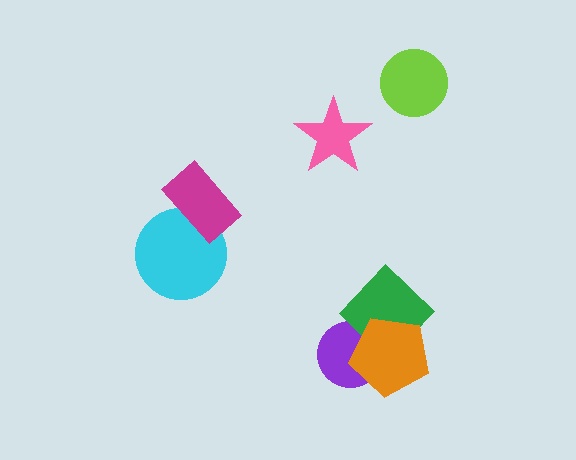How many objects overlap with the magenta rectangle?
1 object overlaps with the magenta rectangle.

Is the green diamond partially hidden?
Yes, it is partially covered by another shape.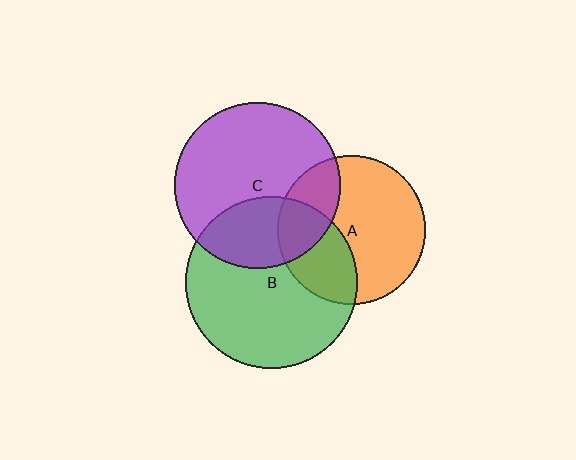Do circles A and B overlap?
Yes.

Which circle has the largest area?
Circle B (green).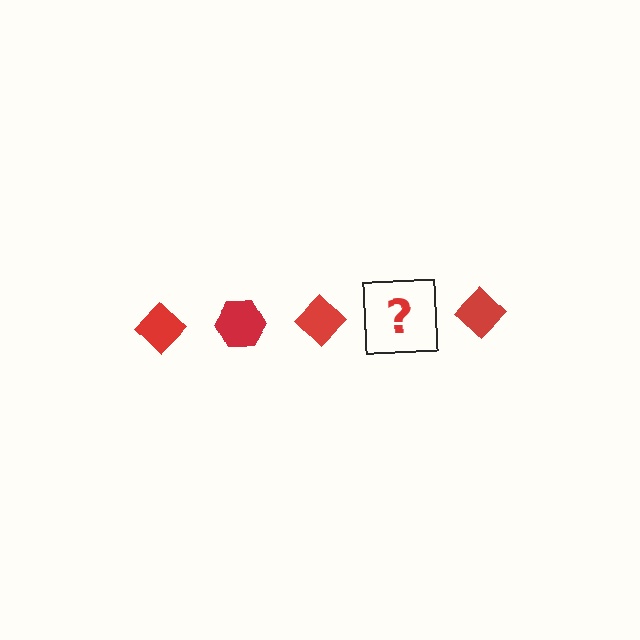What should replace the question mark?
The question mark should be replaced with a red hexagon.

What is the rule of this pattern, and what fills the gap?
The rule is that the pattern cycles through diamond, hexagon shapes in red. The gap should be filled with a red hexagon.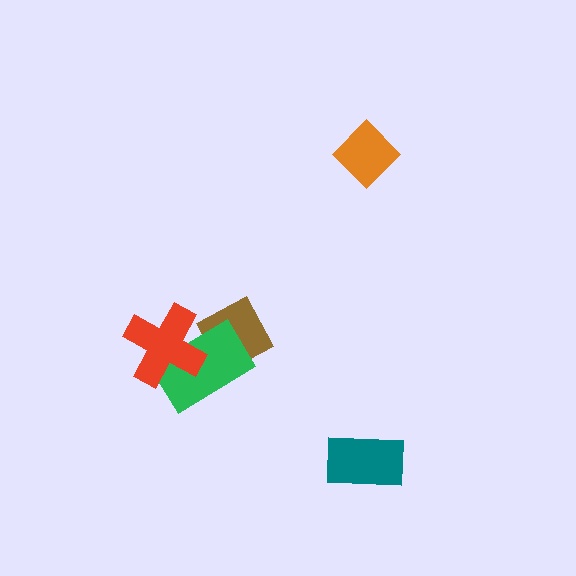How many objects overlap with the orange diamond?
0 objects overlap with the orange diamond.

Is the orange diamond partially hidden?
No, no other shape covers it.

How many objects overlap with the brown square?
1 object overlaps with the brown square.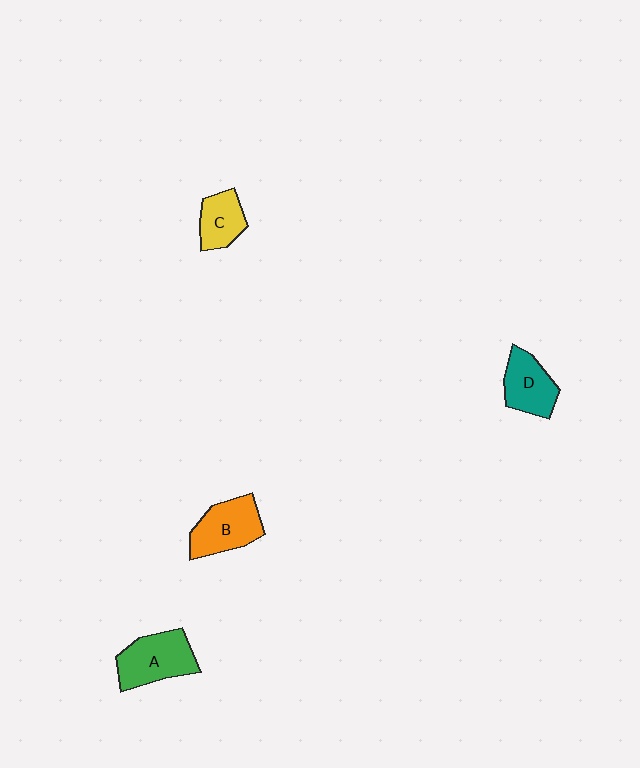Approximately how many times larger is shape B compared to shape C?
Approximately 1.4 times.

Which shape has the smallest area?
Shape C (yellow).